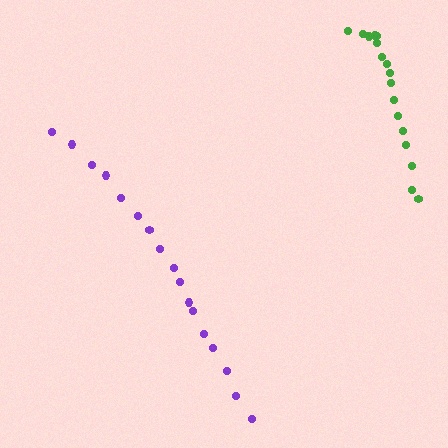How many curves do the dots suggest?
There are 2 distinct paths.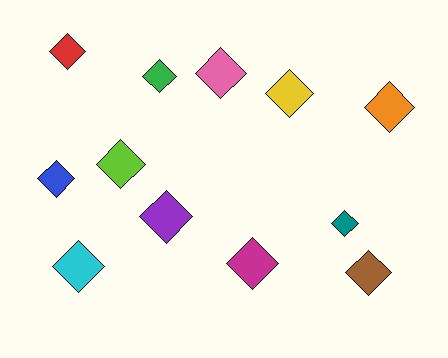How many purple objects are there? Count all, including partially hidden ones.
There is 1 purple object.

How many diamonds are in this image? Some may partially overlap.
There are 12 diamonds.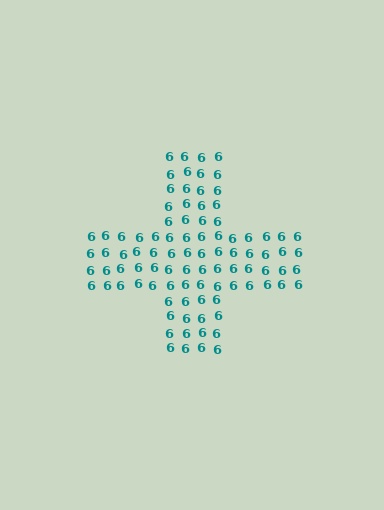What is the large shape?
The large shape is a cross.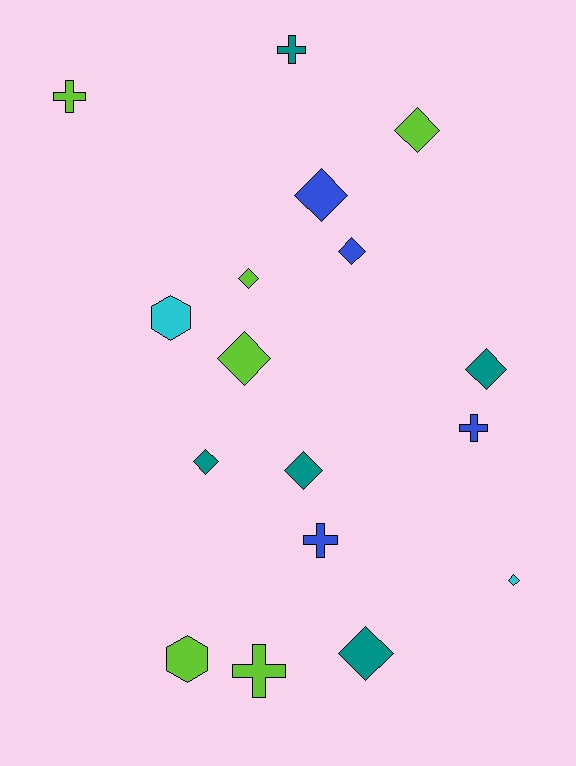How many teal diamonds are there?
There are 4 teal diamonds.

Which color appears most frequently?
Lime, with 6 objects.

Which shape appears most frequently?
Diamond, with 10 objects.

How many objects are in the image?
There are 17 objects.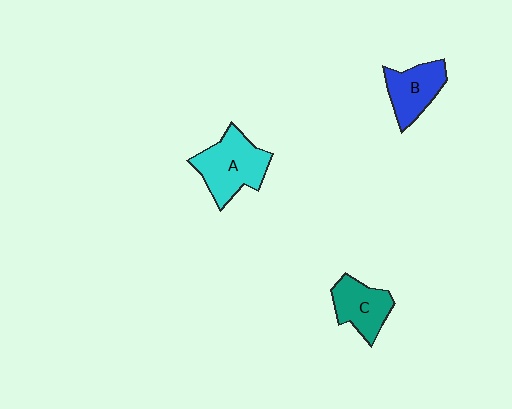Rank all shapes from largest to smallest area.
From largest to smallest: A (cyan), B (blue), C (teal).